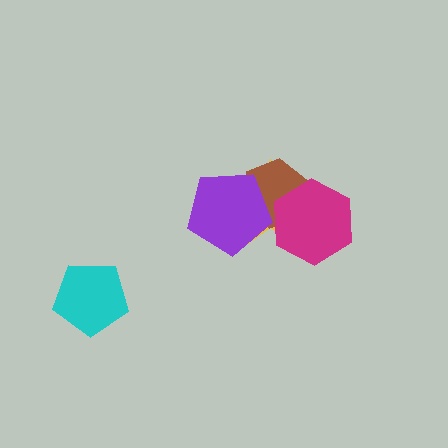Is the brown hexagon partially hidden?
Yes, it is partially covered by another shape.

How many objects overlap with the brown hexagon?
3 objects overlap with the brown hexagon.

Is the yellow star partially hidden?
Yes, it is partially covered by another shape.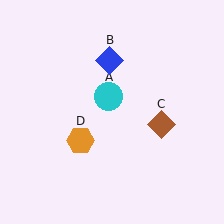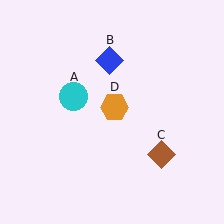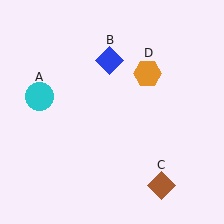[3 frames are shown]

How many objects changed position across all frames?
3 objects changed position: cyan circle (object A), brown diamond (object C), orange hexagon (object D).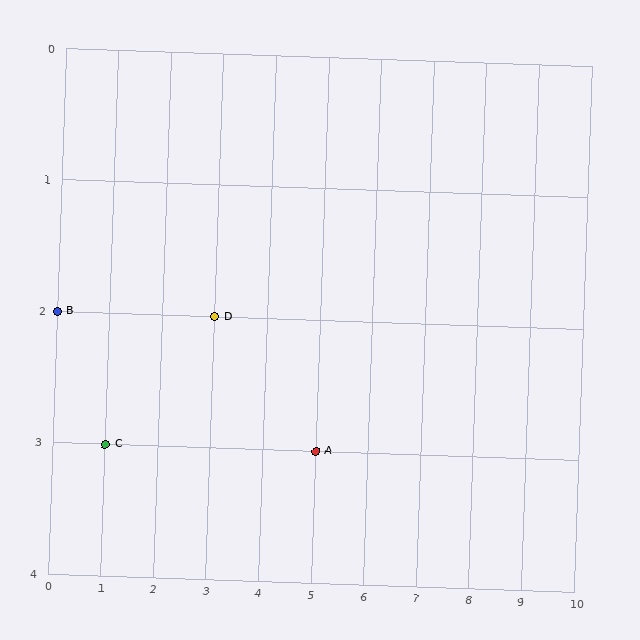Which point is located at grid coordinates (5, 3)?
Point A is at (5, 3).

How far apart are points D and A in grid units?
Points D and A are 2 columns and 1 row apart (about 2.2 grid units diagonally).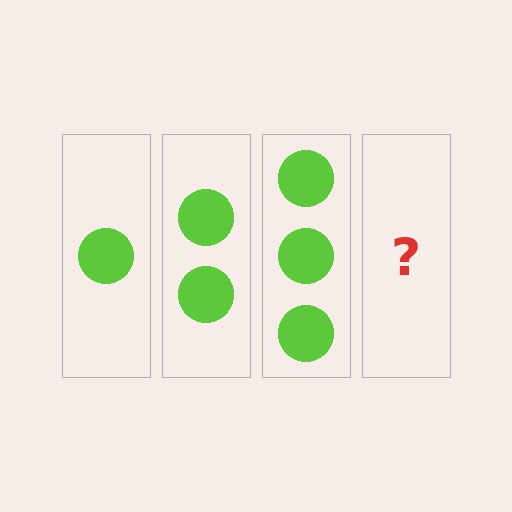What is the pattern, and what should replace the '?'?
The pattern is that each step adds one more circle. The '?' should be 4 circles.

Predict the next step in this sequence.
The next step is 4 circles.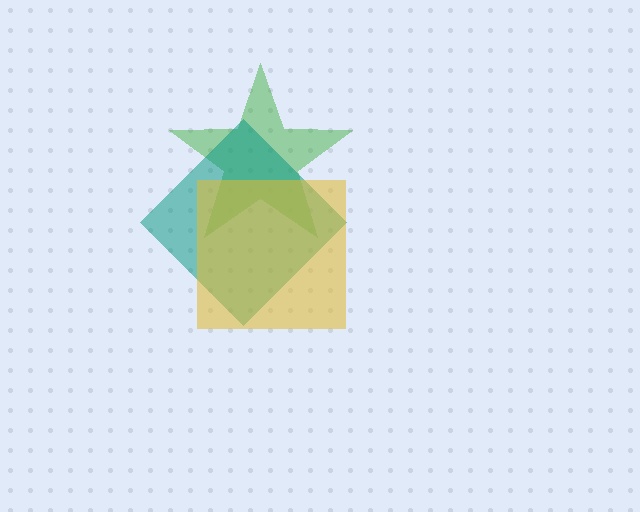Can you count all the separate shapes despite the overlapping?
Yes, there are 3 separate shapes.